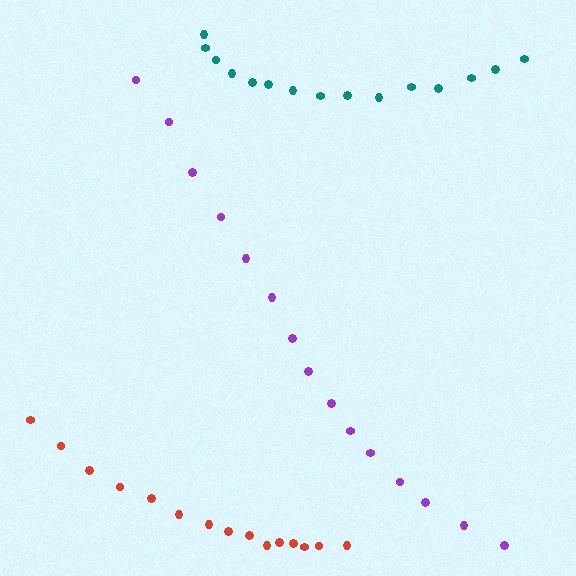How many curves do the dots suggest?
There are 3 distinct paths.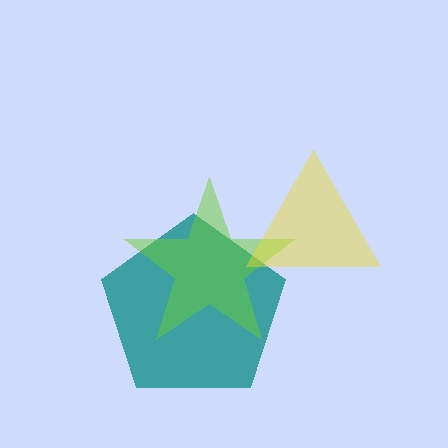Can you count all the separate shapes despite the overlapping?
Yes, there are 3 separate shapes.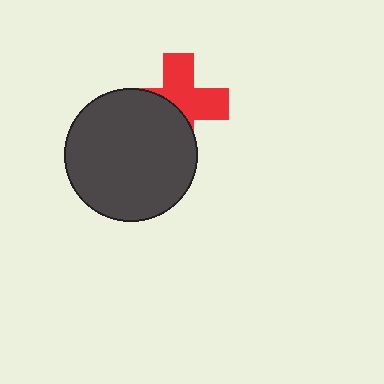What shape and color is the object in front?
The object in front is a dark gray circle.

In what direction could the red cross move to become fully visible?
The red cross could move toward the upper-right. That would shift it out from behind the dark gray circle entirely.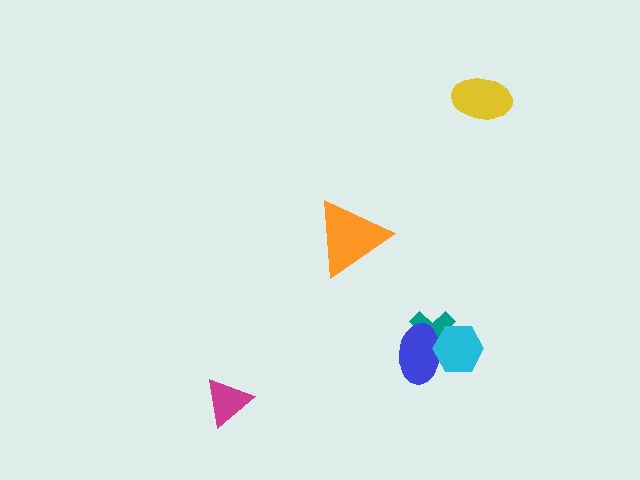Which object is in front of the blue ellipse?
The cyan hexagon is in front of the blue ellipse.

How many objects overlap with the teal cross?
2 objects overlap with the teal cross.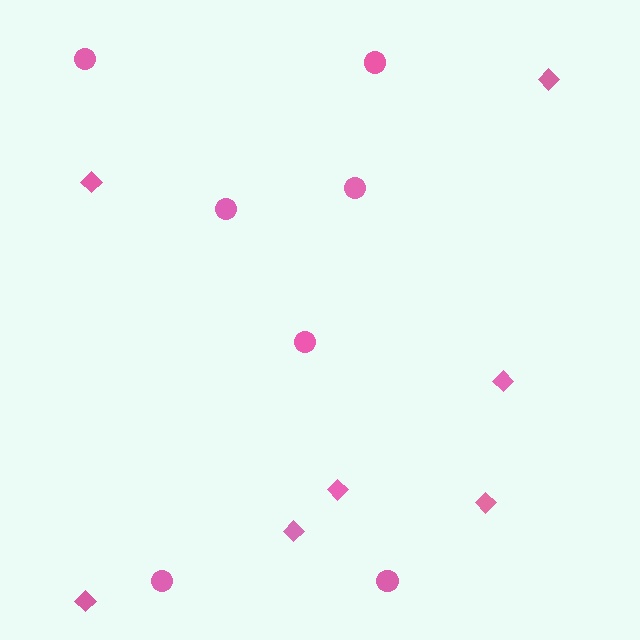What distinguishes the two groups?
There are 2 groups: one group of circles (7) and one group of diamonds (7).